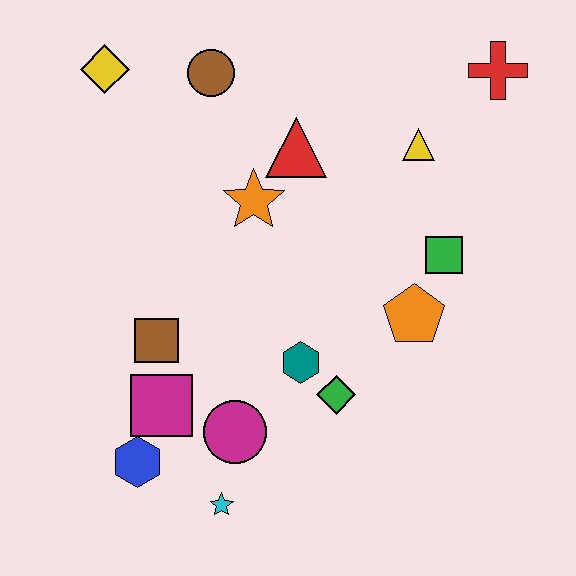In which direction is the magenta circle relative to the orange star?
The magenta circle is below the orange star.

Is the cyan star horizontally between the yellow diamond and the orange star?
Yes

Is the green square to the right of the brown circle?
Yes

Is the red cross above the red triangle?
Yes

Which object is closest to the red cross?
The yellow triangle is closest to the red cross.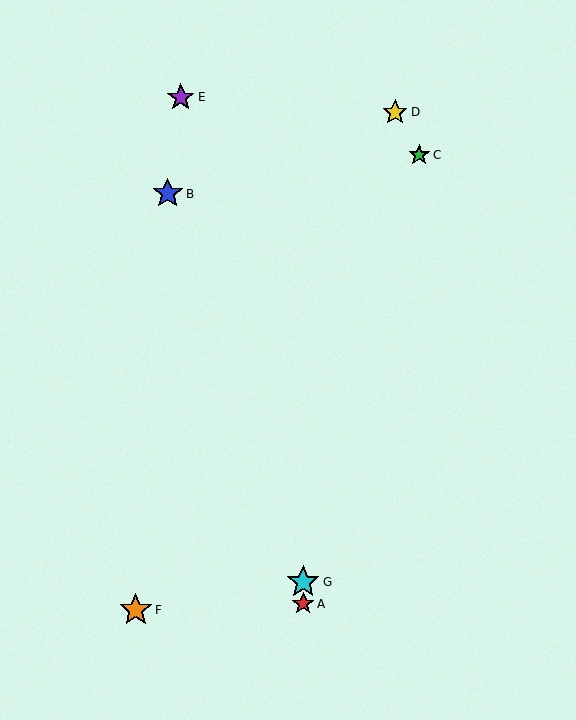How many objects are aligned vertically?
2 objects (A, G) are aligned vertically.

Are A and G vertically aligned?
Yes, both are at x≈303.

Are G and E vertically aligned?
No, G is at x≈303 and E is at x≈181.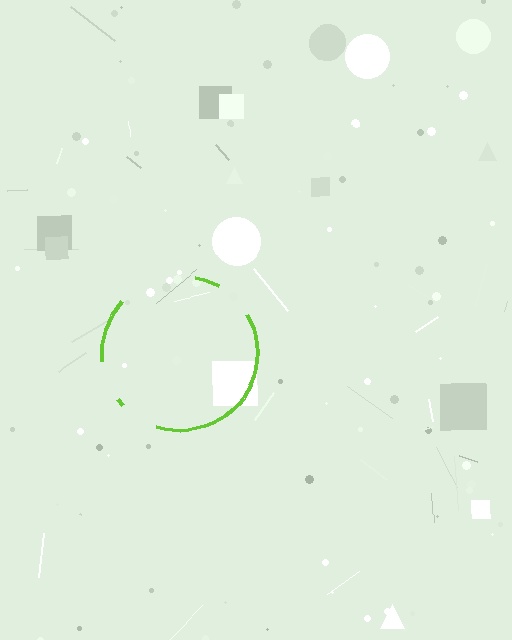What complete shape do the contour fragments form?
The contour fragments form a circle.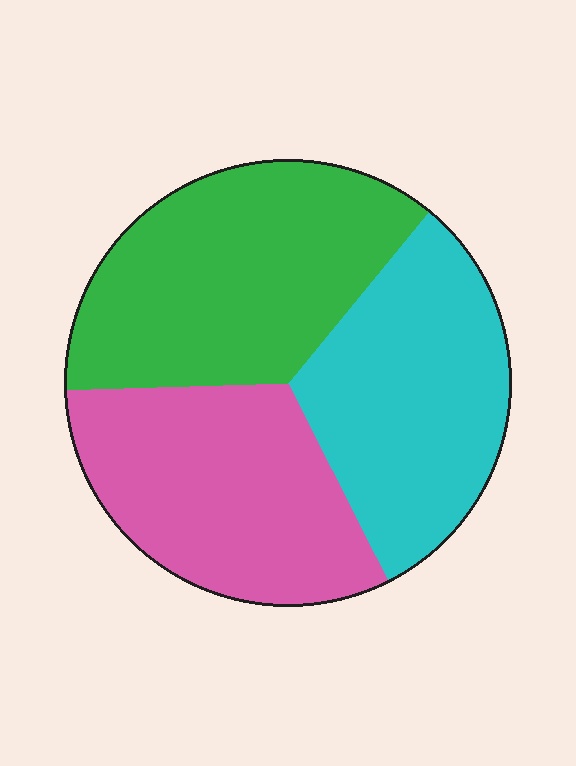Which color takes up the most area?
Green, at roughly 35%.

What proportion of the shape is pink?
Pink takes up between a quarter and a half of the shape.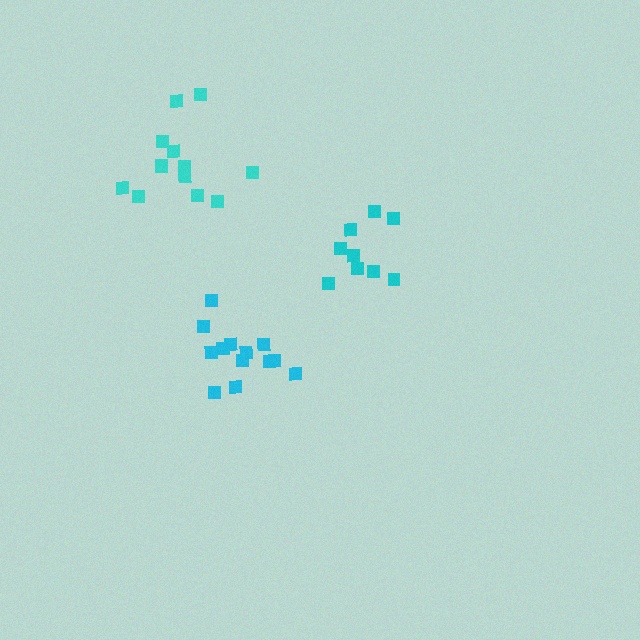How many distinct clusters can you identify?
There are 3 distinct clusters.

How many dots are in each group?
Group 1: 9 dots, Group 2: 13 dots, Group 3: 13 dots (35 total).